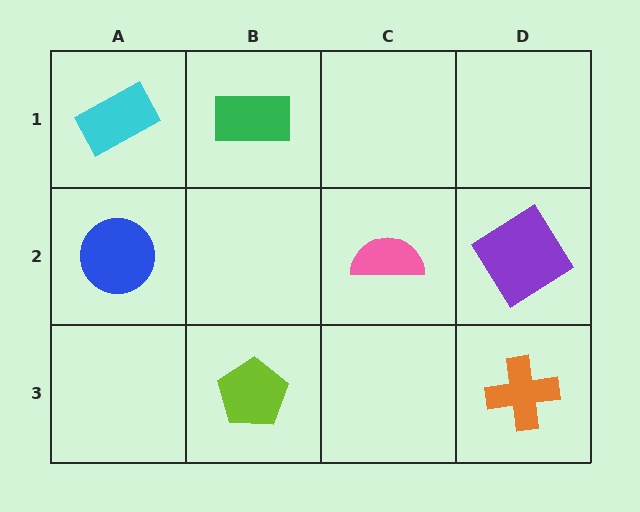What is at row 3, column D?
An orange cross.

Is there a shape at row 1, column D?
No, that cell is empty.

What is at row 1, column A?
A cyan rectangle.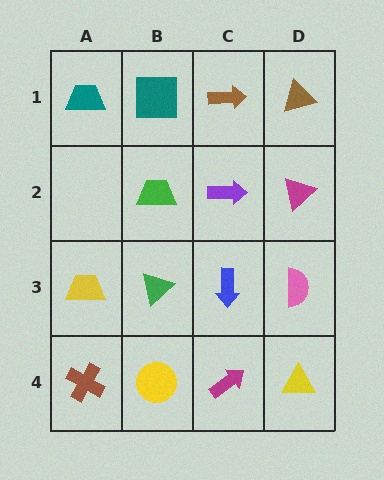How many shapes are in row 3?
4 shapes.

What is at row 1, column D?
A brown triangle.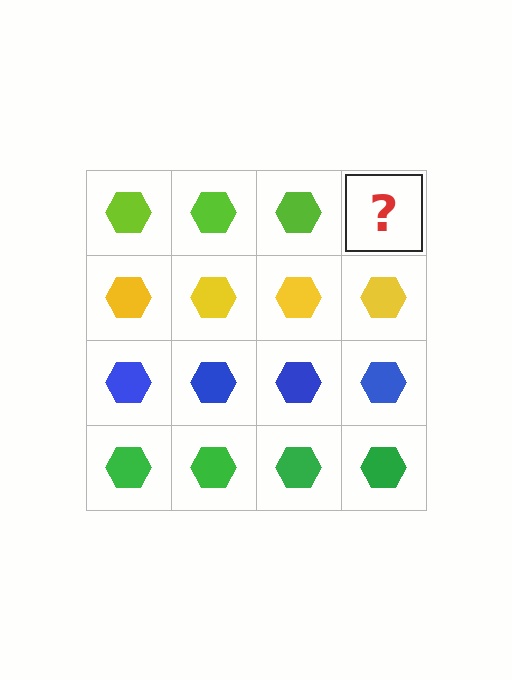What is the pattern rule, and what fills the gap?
The rule is that each row has a consistent color. The gap should be filled with a lime hexagon.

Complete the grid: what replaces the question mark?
The question mark should be replaced with a lime hexagon.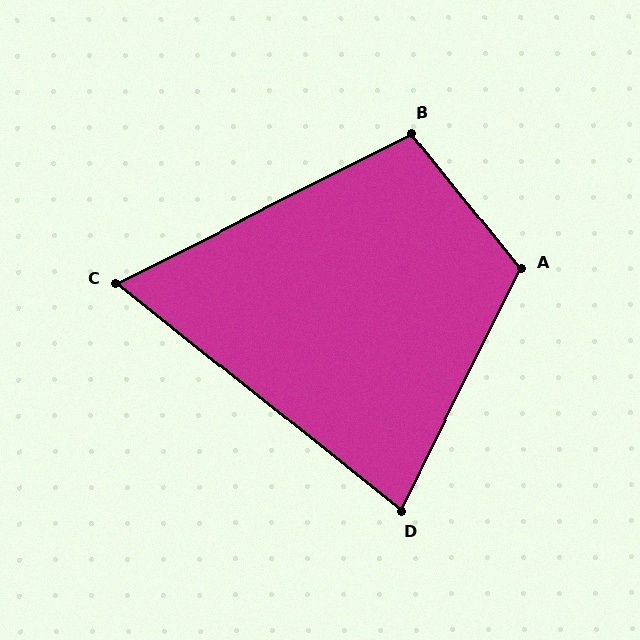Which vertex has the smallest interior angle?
C, at approximately 65 degrees.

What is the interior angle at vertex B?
Approximately 102 degrees (obtuse).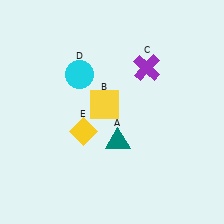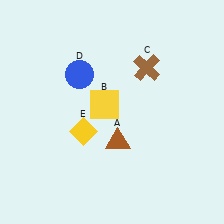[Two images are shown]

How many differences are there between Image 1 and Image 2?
There are 3 differences between the two images.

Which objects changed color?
A changed from teal to brown. C changed from purple to brown. D changed from cyan to blue.